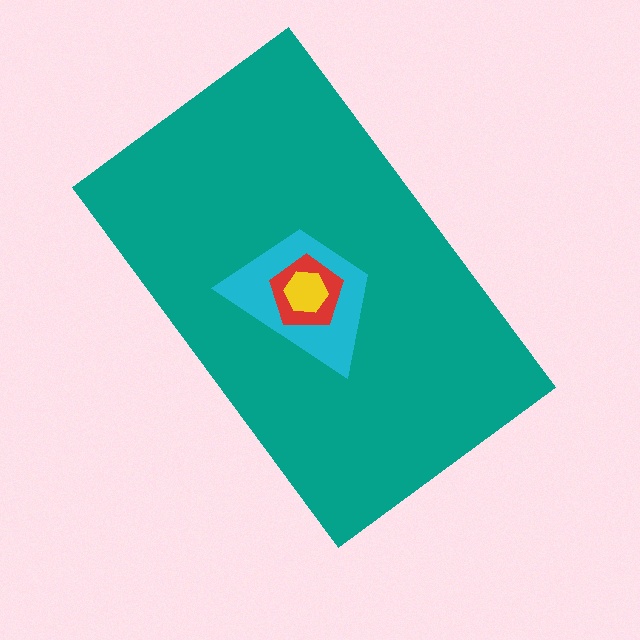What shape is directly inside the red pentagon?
The yellow hexagon.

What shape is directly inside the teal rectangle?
The cyan trapezoid.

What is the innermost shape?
The yellow hexagon.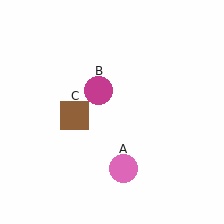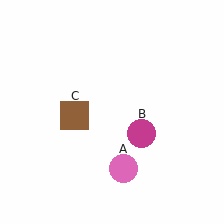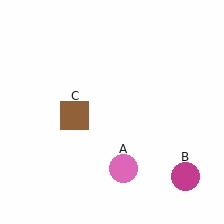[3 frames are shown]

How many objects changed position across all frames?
1 object changed position: magenta circle (object B).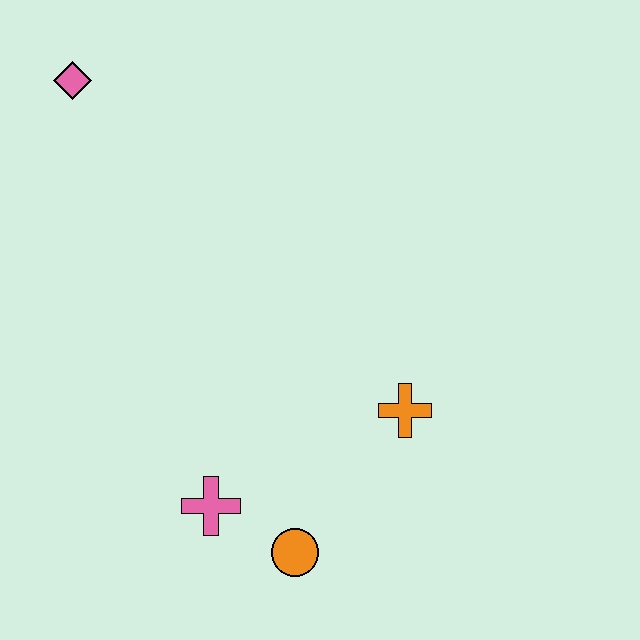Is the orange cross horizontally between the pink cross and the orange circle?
No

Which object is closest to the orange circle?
The pink cross is closest to the orange circle.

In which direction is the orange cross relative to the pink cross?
The orange cross is to the right of the pink cross.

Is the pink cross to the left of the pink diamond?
No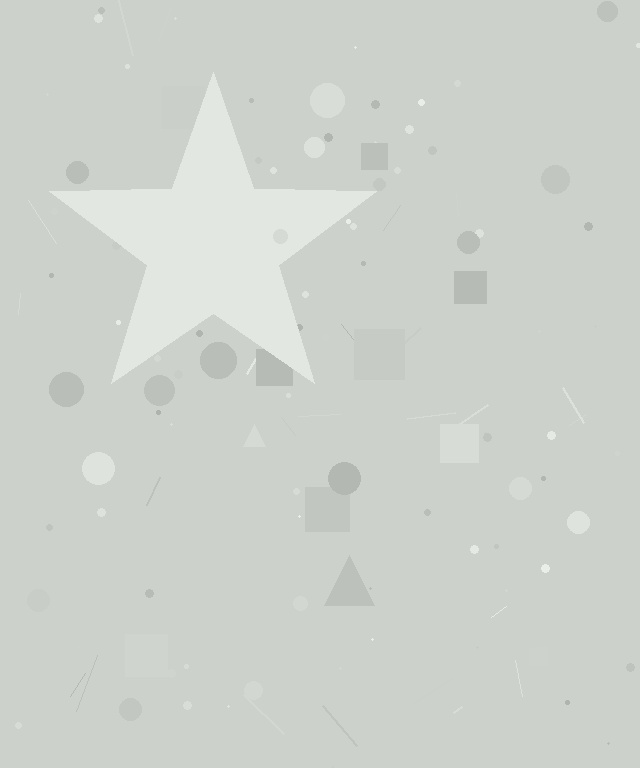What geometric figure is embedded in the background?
A star is embedded in the background.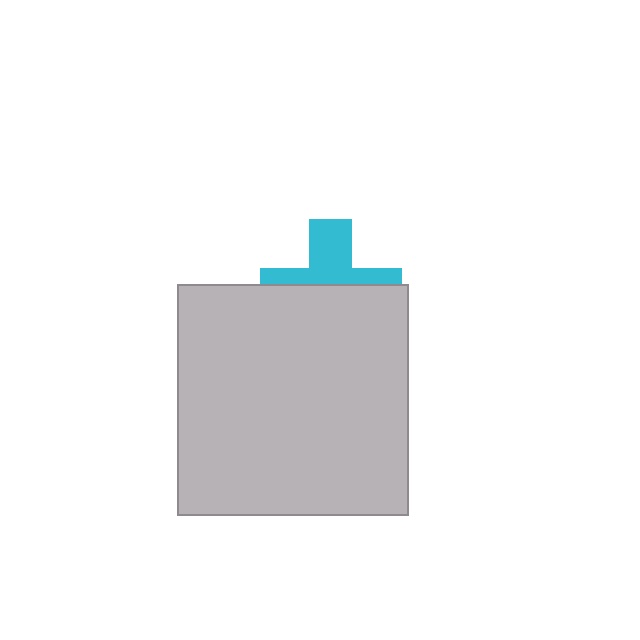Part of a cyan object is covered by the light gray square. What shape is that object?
It is a cross.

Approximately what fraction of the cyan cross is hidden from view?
Roughly 59% of the cyan cross is hidden behind the light gray square.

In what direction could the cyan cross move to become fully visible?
The cyan cross could move up. That would shift it out from behind the light gray square entirely.